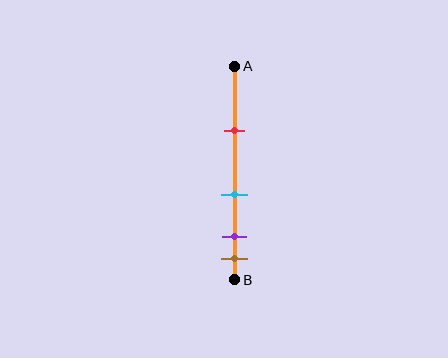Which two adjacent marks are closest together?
The purple and brown marks are the closest adjacent pair.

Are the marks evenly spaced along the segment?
No, the marks are not evenly spaced.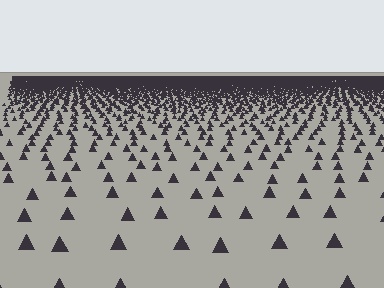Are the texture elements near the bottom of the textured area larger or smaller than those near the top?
Larger. Near the bottom, elements are closer to the viewer and appear at a bigger on-screen size.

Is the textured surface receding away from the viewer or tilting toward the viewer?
The surface is receding away from the viewer. Texture elements get smaller and denser toward the top.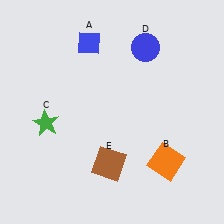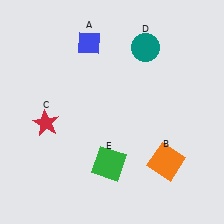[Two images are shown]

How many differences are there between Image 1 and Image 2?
There are 3 differences between the two images.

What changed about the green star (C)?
In Image 1, C is green. In Image 2, it changed to red.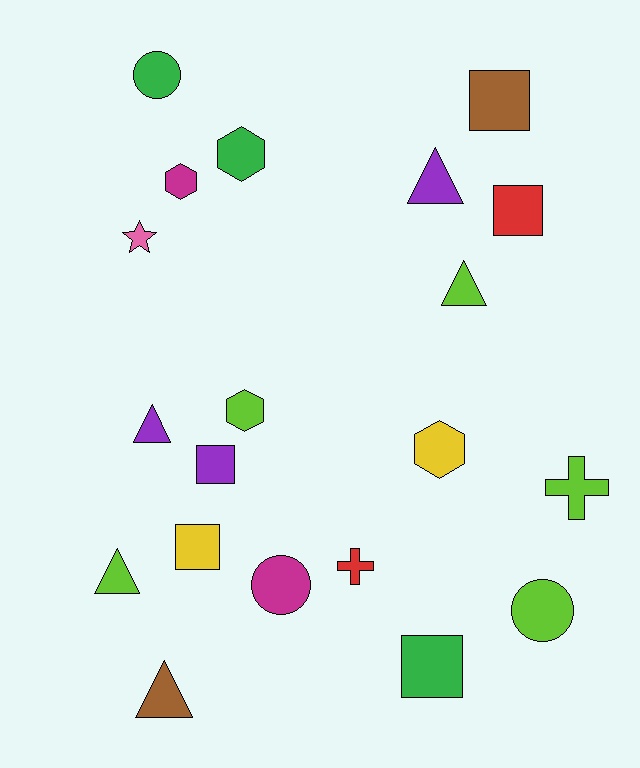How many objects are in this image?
There are 20 objects.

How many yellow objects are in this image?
There are 2 yellow objects.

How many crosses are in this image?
There are 2 crosses.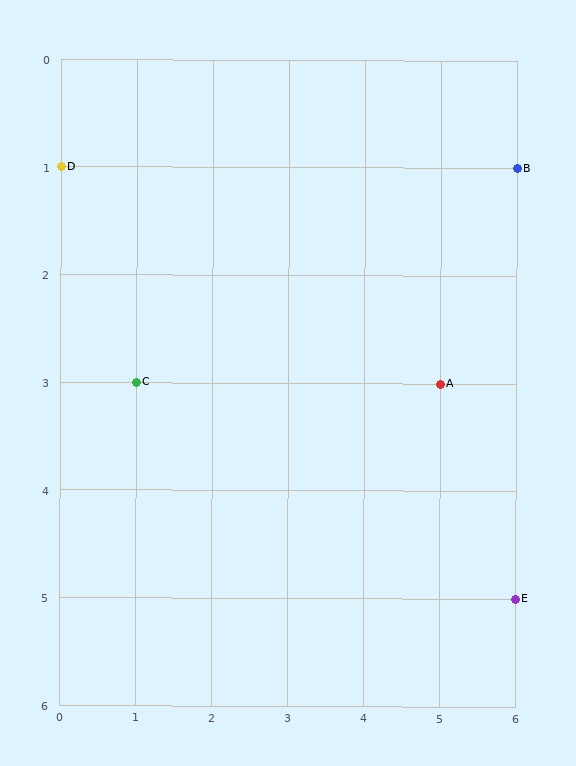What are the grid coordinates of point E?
Point E is at grid coordinates (6, 5).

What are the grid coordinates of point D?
Point D is at grid coordinates (0, 1).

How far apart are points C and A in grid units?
Points C and A are 4 columns apart.